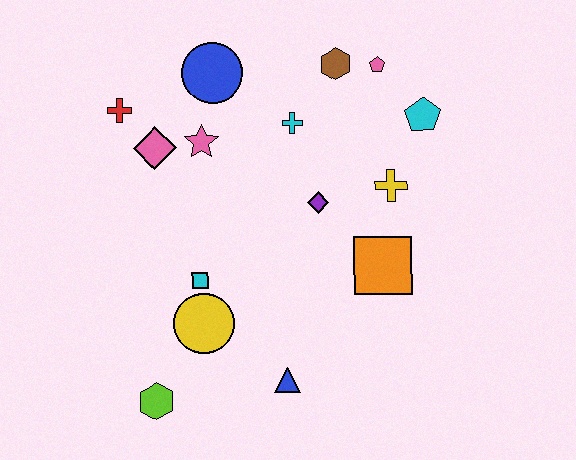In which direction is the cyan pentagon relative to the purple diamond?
The cyan pentagon is to the right of the purple diamond.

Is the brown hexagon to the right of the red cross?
Yes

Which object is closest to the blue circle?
The pink star is closest to the blue circle.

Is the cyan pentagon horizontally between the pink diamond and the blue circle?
No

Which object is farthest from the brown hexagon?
The lime hexagon is farthest from the brown hexagon.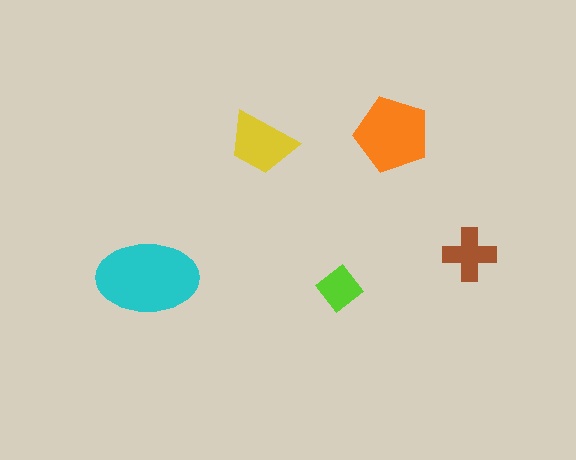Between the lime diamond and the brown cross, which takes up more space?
The brown cross.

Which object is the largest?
The cyan ellipse.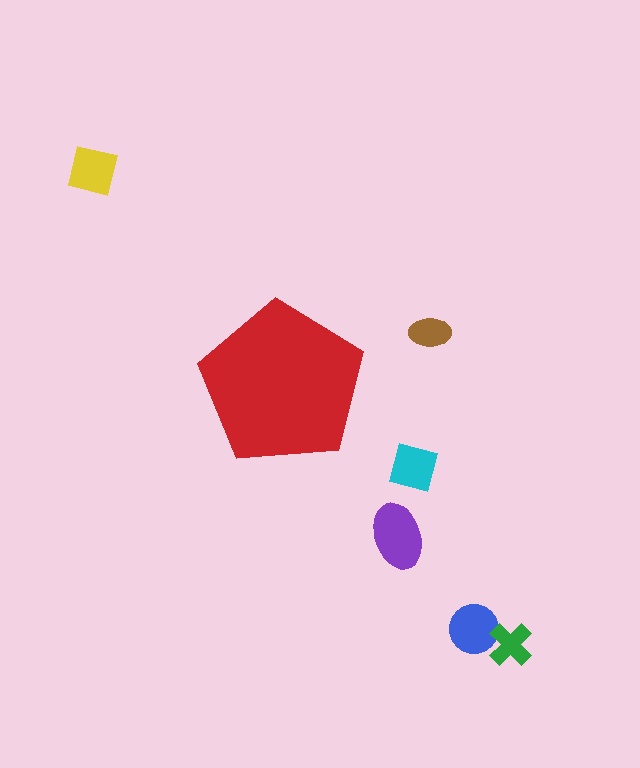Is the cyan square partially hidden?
No, the cyan square is fully visible.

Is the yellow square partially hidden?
No, the yellow square is fully visible.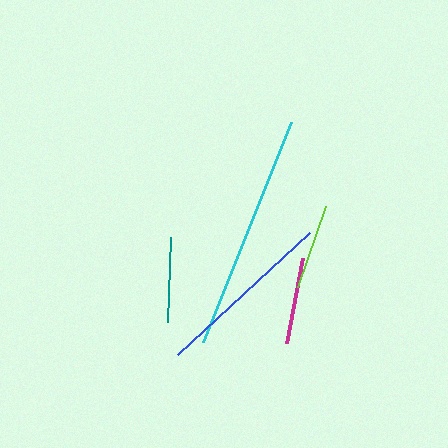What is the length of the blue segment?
The blue segment is approximately 180 pixels long.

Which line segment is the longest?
The cyan line is the longest at approximately 236 pixels.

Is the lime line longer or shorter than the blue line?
The blue line is longer than the lime line.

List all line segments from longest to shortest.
From longest to shortest: cyan, blue, magenta, lime, teal.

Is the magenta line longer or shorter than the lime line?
The magenta line is longer than the lime line.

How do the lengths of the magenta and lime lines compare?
The magenta and lime lines are approximately the same length.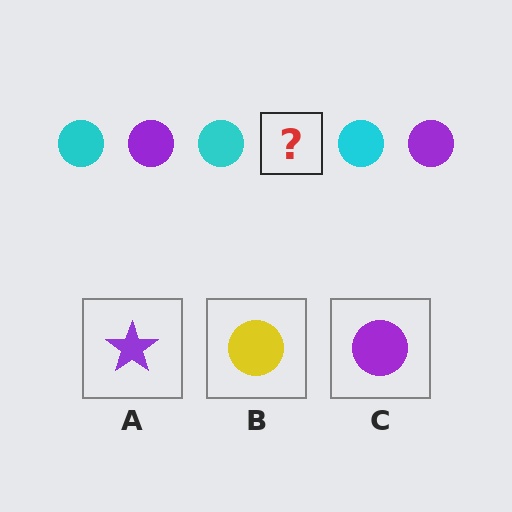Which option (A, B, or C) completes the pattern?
C.